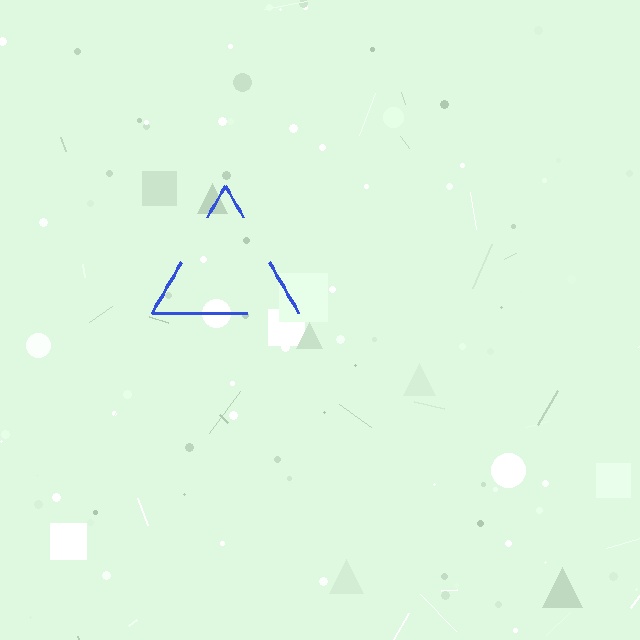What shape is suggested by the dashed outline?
The dashed outline suggests a triangle.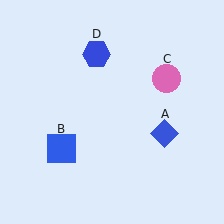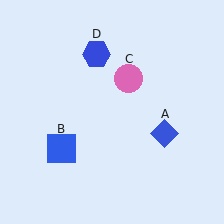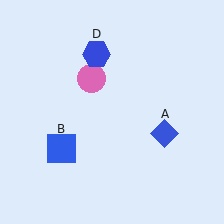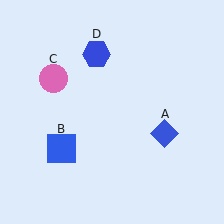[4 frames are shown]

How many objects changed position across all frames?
1 object changed position: pink circle (object C).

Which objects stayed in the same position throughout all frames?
Blue diamond (object A) and blue square (object B) and blue hexagon (object D) remained stationary.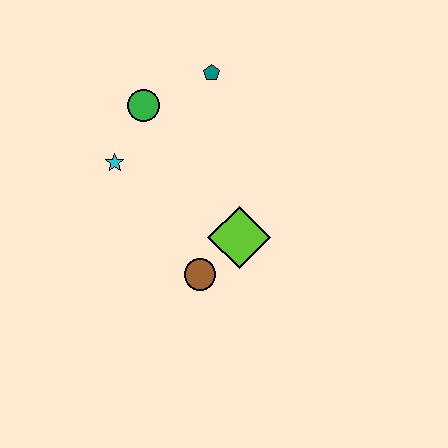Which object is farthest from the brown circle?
The teal pentagon is farthest from the brown circle.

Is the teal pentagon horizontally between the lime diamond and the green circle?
Yes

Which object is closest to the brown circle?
The lime diamond is closest to the brown circle.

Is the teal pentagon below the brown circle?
No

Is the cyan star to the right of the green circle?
No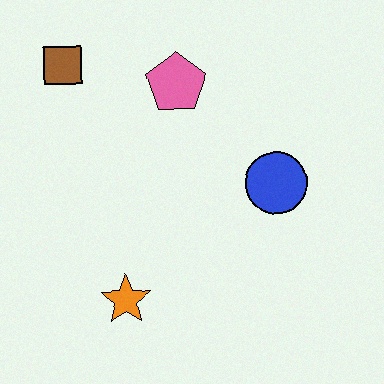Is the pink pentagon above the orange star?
Yes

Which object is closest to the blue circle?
The pink pentagon is closest to the blue circle.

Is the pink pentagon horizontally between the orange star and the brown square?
No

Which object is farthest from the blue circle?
The brown square is farthest from the blue circle.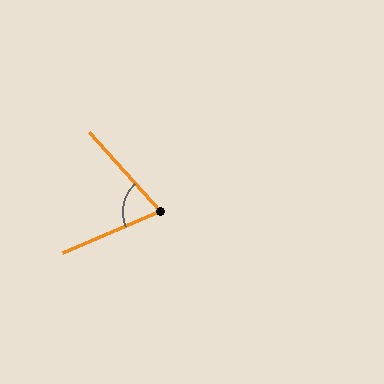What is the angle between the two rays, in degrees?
Approximately 71 degrees.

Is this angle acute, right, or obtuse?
It is acute.